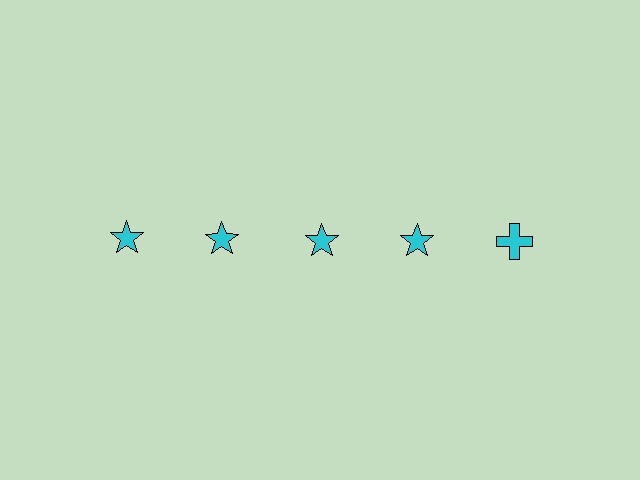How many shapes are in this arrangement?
There are 5 shapes arranged in a grid pattern.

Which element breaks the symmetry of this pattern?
The cyan cross in the top row, rightmost column breaks the symmetry. All other shapes are cyan stars.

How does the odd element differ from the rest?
It has a different shape: cross instead of star.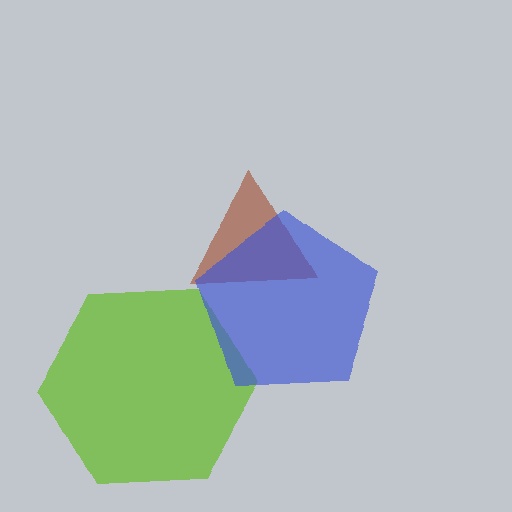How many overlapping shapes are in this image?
There are 3 overlapping shapes in the image.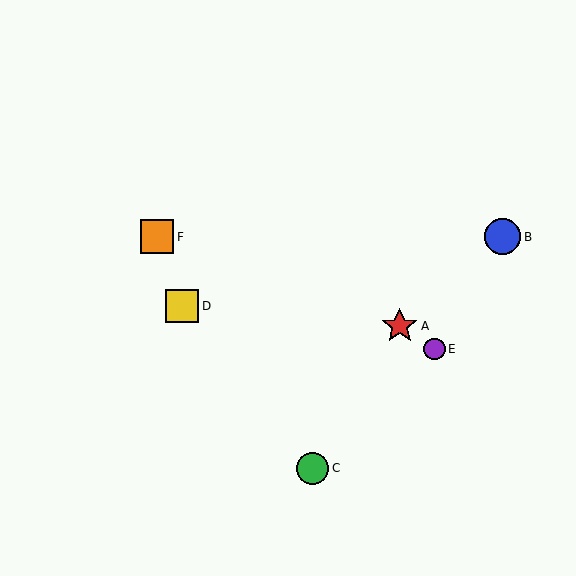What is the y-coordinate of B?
Object B is at y≈237.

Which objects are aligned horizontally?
Objects B, F are aligned horizontally.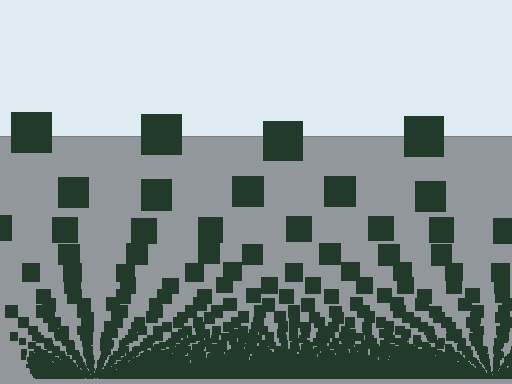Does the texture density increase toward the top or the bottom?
Density increases toward the bottom.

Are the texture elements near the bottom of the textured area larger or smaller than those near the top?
Smaller. The gradient is inverted — elements near the bottom are smaller and denser.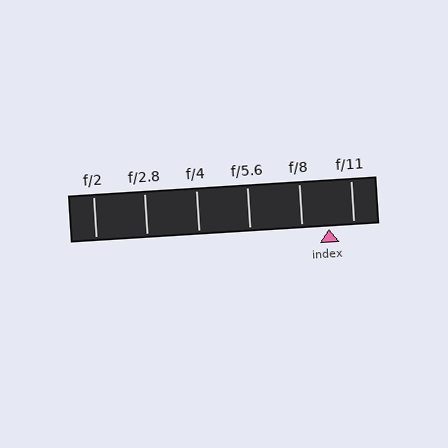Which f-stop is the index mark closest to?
The index mark is closest to f/11.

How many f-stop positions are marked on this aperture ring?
There are 6 f-stop positions marked.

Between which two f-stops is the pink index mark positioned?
The index mark is between f/8 and f/11.